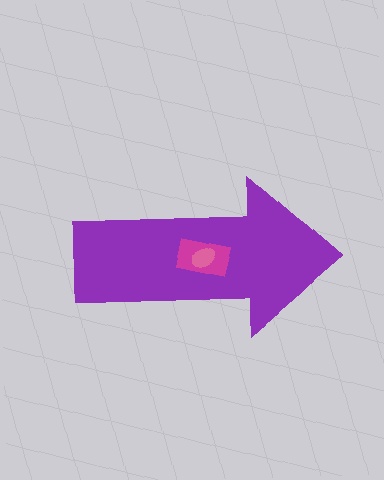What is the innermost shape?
The pink ellipse.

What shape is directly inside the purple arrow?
The magenta rectangle.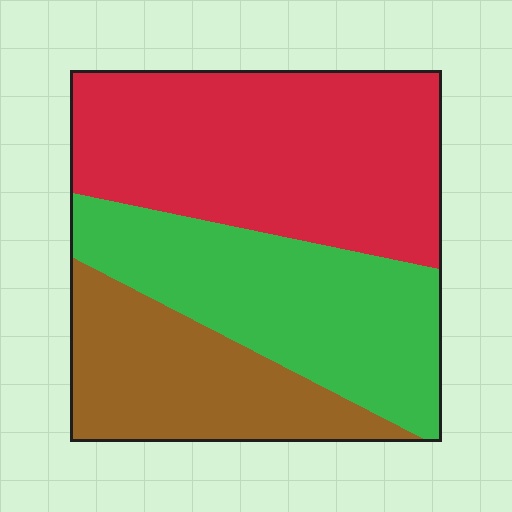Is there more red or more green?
Red.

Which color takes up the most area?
Red, at roughly 45%.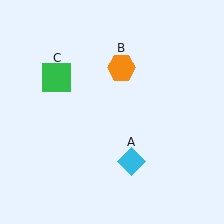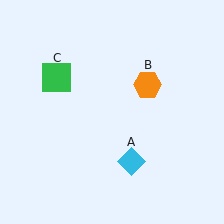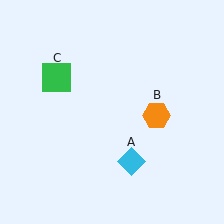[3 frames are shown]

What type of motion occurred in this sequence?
The orange hexagon (object B) rotated clockwise around the center of the scene.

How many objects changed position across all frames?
1 object changed position: orange hexagon (object B).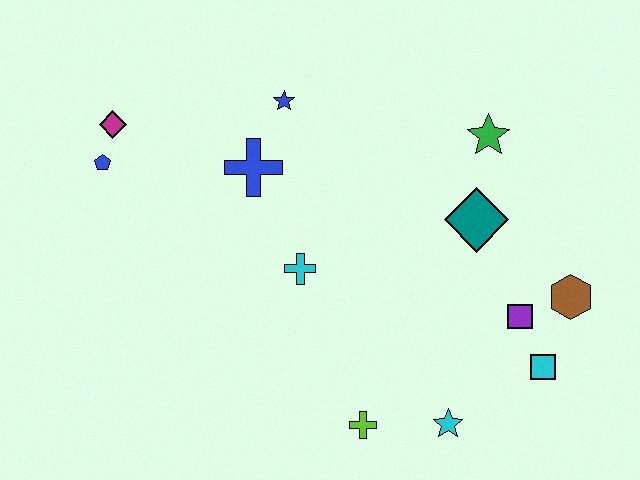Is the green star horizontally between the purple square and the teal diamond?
Yes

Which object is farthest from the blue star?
The cyan square is farthest from the blue star.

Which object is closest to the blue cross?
The blue star is closest to the blue cross.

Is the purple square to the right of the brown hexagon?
No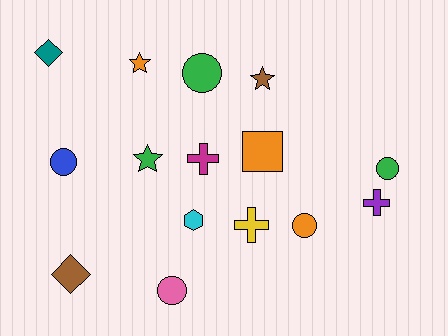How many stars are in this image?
There are 3 stars.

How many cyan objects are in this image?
There is 1 cyan object.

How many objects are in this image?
There are 15 objects.